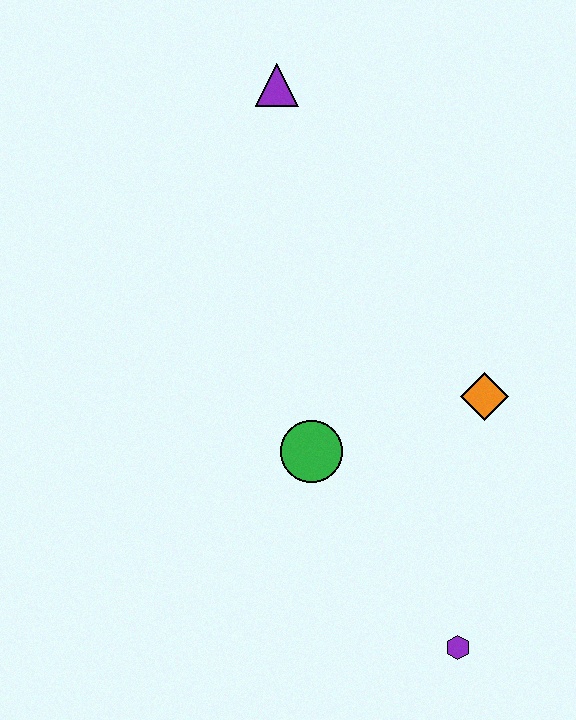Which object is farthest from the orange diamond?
The purple triangle is farthest from the orange diamond.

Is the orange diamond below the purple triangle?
Yes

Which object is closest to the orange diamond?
The green circle is closest to the orange diamond.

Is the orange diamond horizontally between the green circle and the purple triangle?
No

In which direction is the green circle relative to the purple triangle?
The green circle is below the purple triangle.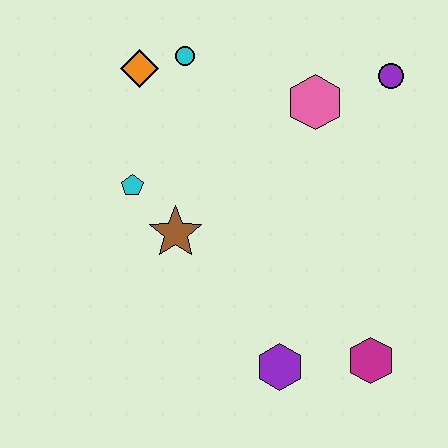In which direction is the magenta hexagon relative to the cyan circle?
The magenta hexagon is below the cyan circle.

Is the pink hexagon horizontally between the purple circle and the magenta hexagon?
No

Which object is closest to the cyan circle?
The orange diamond is closest to the cyan circle.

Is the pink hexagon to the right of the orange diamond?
Yes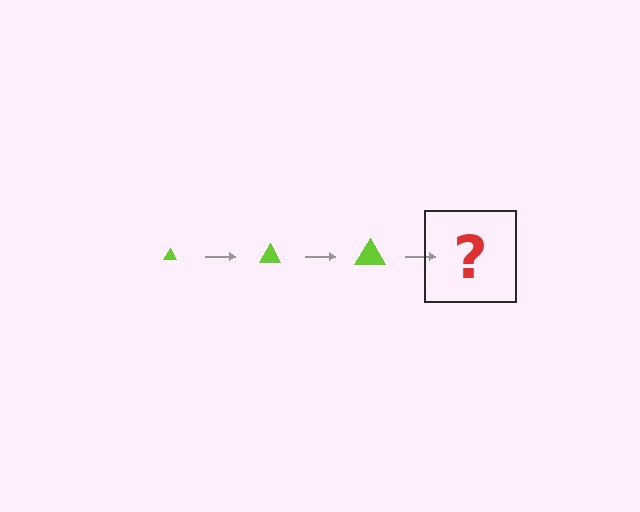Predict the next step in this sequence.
The next step is a lime triangle, larger than the previous one.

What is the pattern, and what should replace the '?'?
The pattern is that the triangle gets progressively larger each step. The '?' should be a lime triangle, larger than the previous one.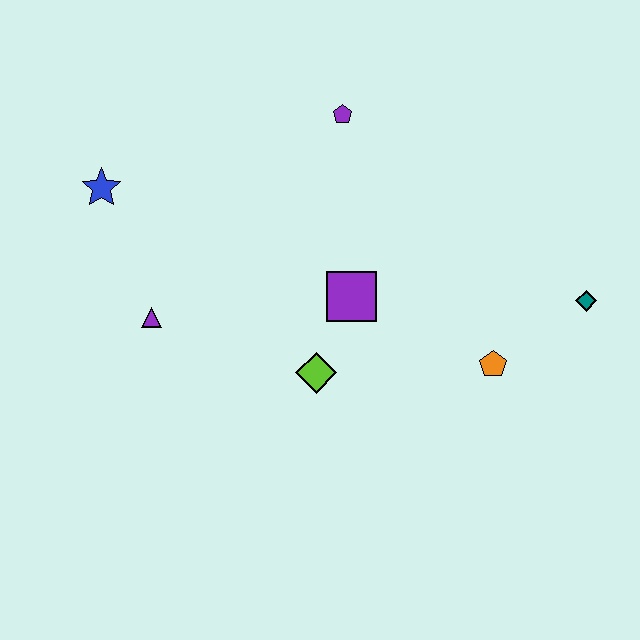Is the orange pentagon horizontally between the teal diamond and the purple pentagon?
Yes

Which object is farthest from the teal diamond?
The blue star is farthest from the teal diamond.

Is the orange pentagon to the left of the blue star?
No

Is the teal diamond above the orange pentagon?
Yes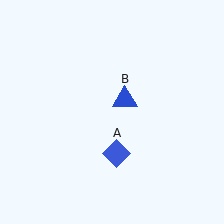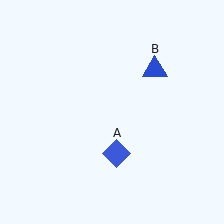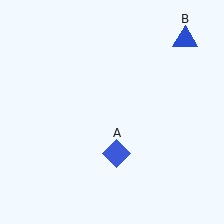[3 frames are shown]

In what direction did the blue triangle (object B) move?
The blue triangle (object B) moved up and to the right.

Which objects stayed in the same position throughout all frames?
Blue diamond (object A) remained stationary.